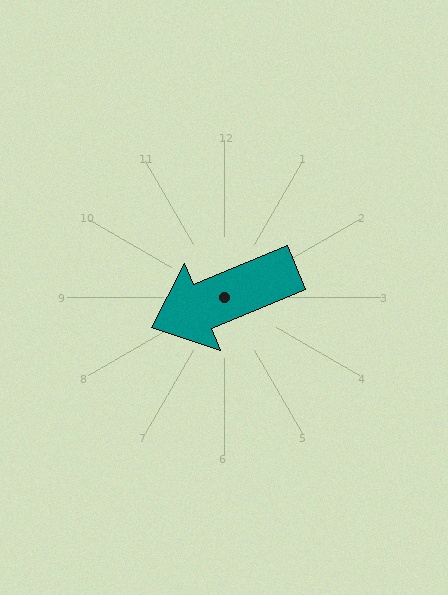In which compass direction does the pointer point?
Southwest.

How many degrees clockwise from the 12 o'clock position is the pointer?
Approximately 247 degrees.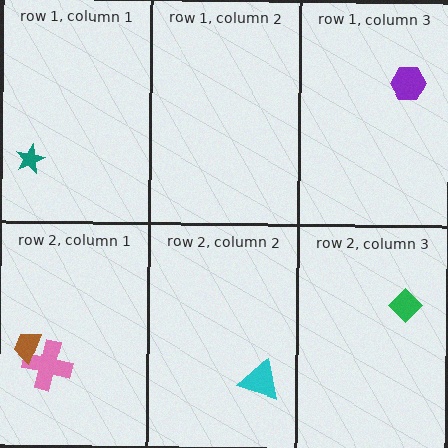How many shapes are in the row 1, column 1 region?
1.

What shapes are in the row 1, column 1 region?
The teal star.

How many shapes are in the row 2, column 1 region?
2.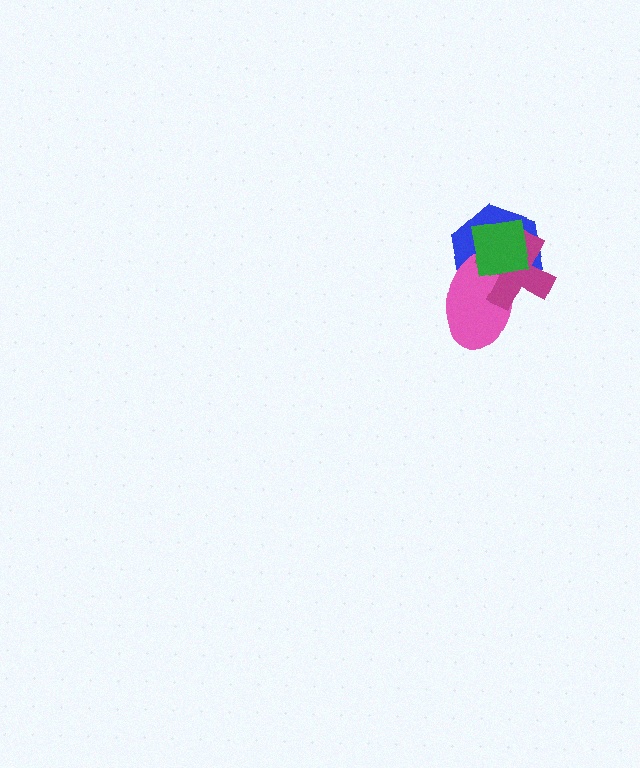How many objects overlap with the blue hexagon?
3 objects overlap with the blue hexagon.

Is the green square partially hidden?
No, no other shape covers it.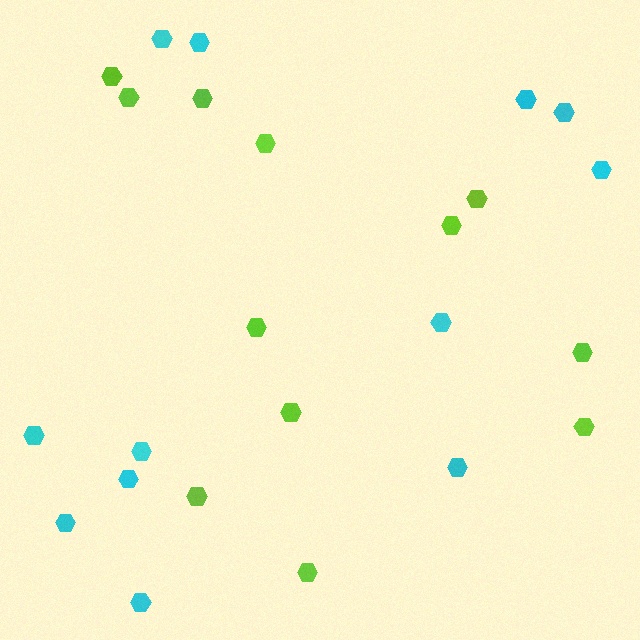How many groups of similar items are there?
There are 2 groups: one group of lime hexagons (12) and one group of cyan hexagons (12).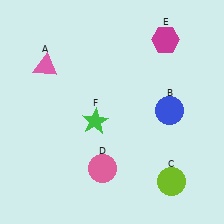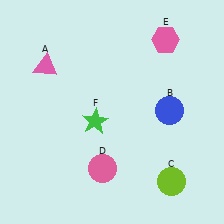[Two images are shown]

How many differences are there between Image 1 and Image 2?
There is 1 difference between the two images.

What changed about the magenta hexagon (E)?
In Image 1, E is magenta. In Image 2, it changed to pink.